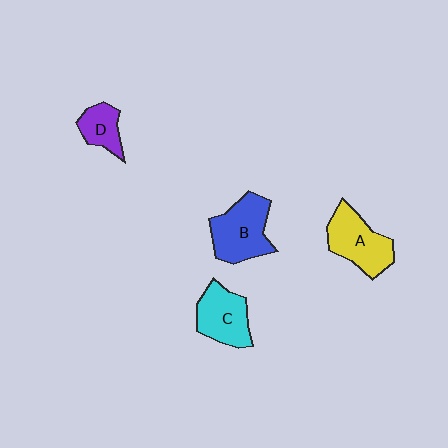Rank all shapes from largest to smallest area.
From largest to smallest: B (blue), A (yellow), C (cyan), D (purple).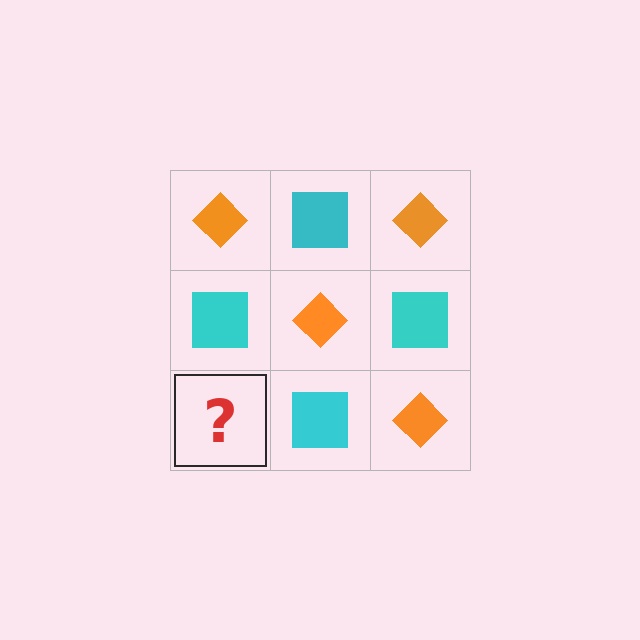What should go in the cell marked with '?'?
The missing cell should contain an orange diamond.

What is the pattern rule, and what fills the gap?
The rule is that it alternates orange diamond and cyan square in a checkerboard pattern. The gap should be filled with an orange diamond.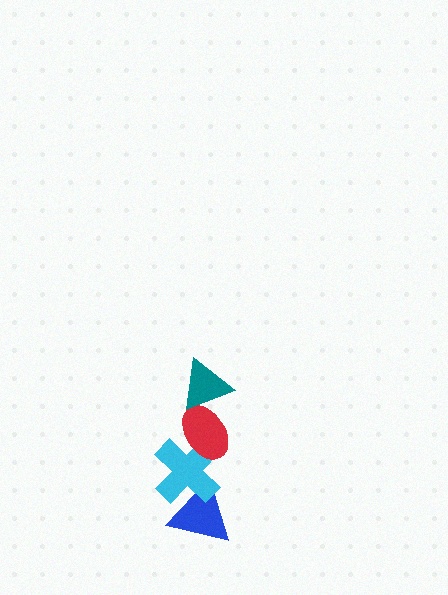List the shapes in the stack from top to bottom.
From top to bottom: the teal triangle, the red ellipse, the cyan cross, the blue triangle.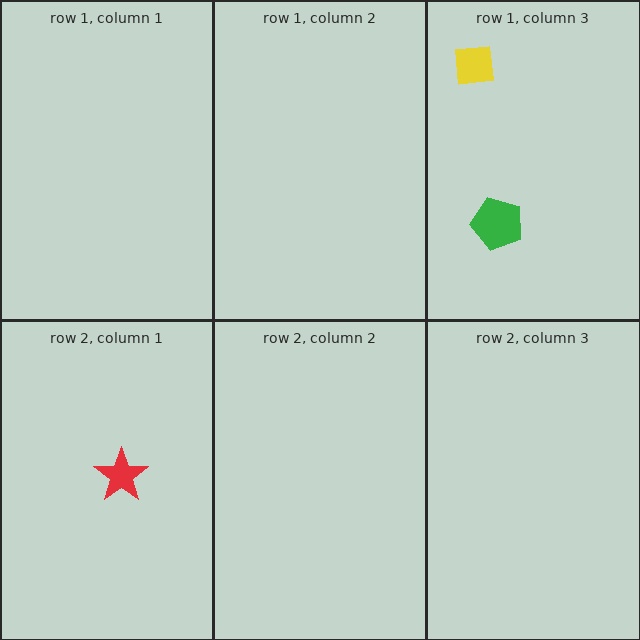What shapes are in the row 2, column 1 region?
The red star.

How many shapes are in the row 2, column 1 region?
1.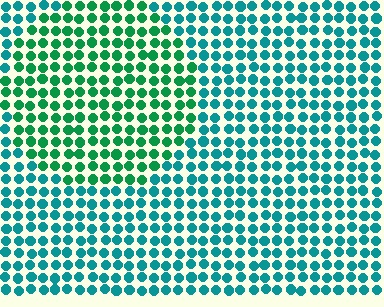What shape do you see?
I see a circle.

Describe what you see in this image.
The image is filled with small teal elements in a uniform arrangement. A circle-shaped region is visible where the elements are tinted to a slightly different hue, forming a subtle color boundary.